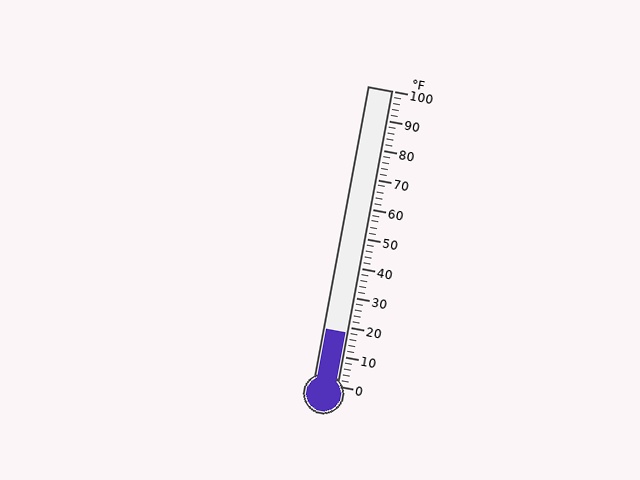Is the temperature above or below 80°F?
The temperature is below 80°F.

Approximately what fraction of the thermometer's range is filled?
The thermometer is filled to approximately 20% of its range.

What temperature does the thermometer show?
The thermometer shows approximately 18°F.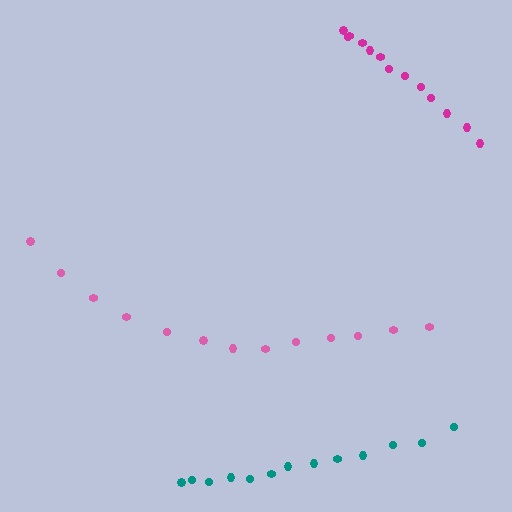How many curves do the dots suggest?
There are 3 distinct paths.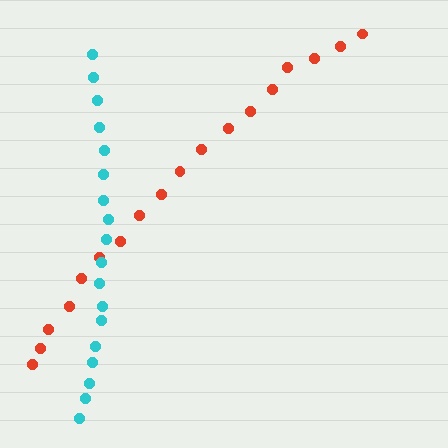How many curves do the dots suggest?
There are 2 distinct paths.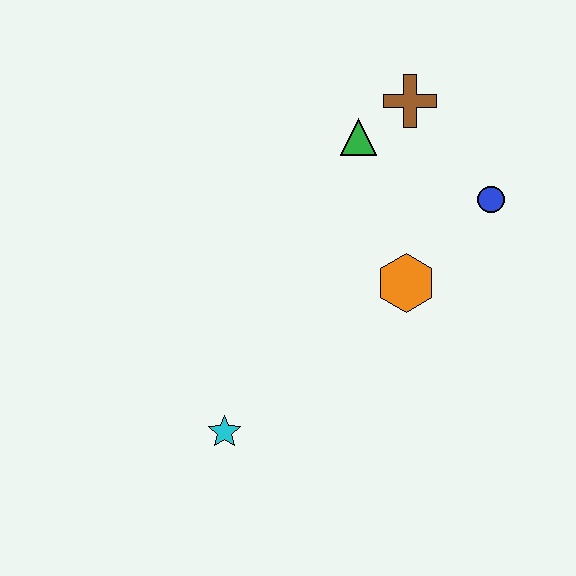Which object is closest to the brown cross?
The green triangle is closest to the brown cross.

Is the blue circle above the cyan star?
Yes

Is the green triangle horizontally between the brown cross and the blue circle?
No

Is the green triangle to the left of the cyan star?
No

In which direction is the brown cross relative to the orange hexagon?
The brown cross is above the orange hexagon.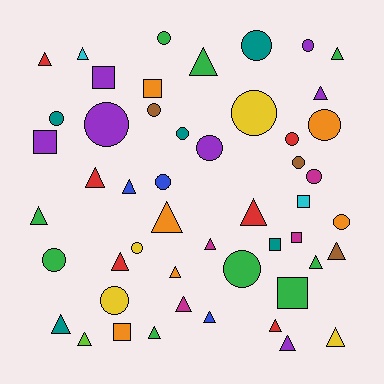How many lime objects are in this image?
There is 1 lime object.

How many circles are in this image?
There are 19 circles.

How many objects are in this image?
There are 50 objects.